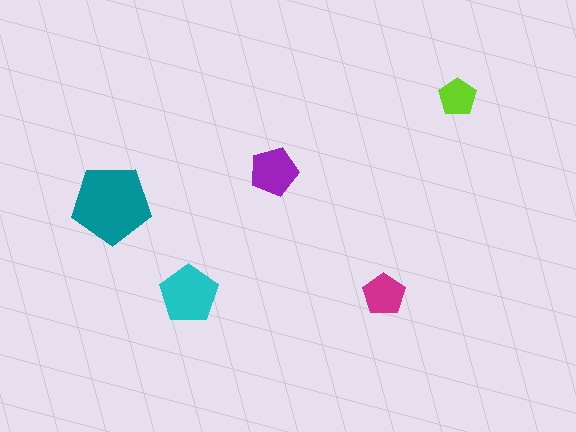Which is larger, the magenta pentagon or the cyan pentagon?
The cyan one.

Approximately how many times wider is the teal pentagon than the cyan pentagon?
About 1.5 times wider.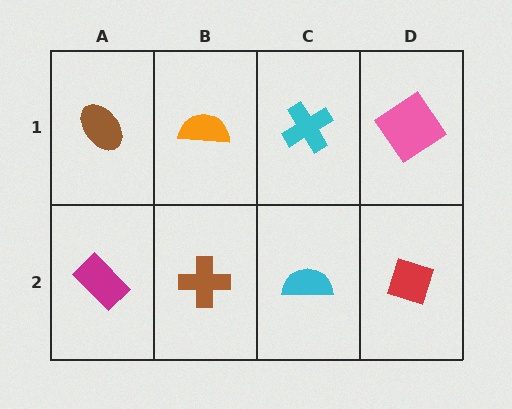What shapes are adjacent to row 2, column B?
An orange semicircle (row 1, column B), a magenta rectangle (row 2, column A), a cyan semicircle (row 2, column C).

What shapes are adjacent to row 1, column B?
A brown cross (row 2, column B), a brown ellipse (row 1, column A), a cyan cross (row 1, column C).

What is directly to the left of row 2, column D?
A cyan semicircle.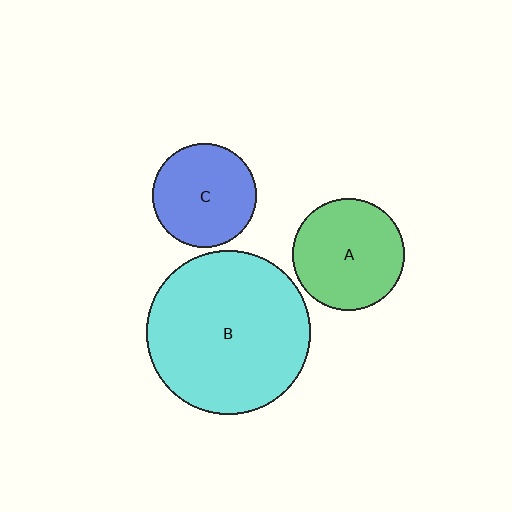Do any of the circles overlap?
No, none of the circles overlap.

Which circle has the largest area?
Circle B (cyan).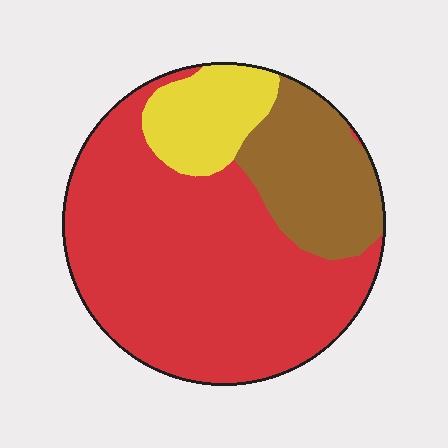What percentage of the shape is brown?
Brown covers about 20% of the shape.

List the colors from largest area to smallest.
From largest to smallest: red, brown, yellow.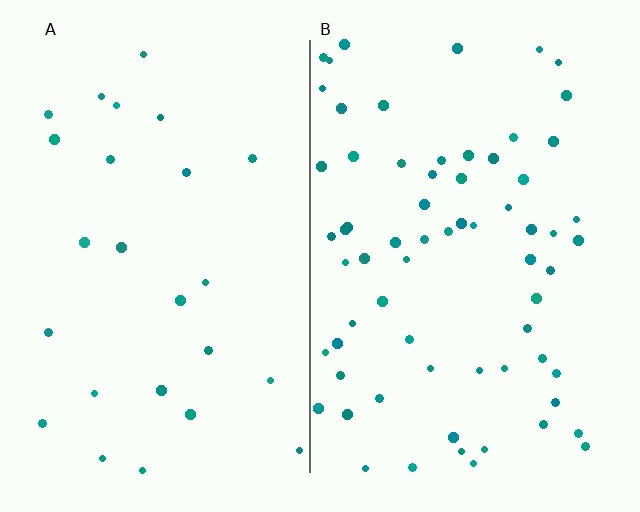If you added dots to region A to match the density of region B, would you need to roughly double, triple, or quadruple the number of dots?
Approximately triple.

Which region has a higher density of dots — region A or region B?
B (the right).